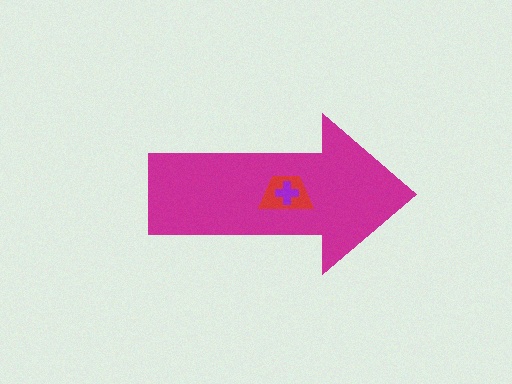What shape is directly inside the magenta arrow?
The red trapezoid.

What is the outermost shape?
The magenta arrow.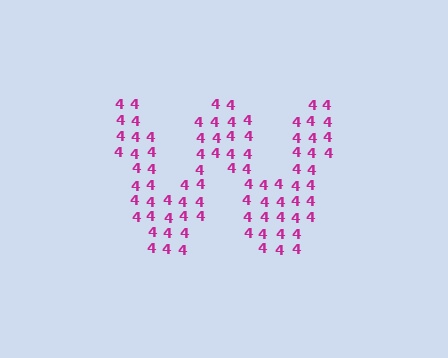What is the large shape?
The large shape is the letter W.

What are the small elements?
The small elements are digit 4's.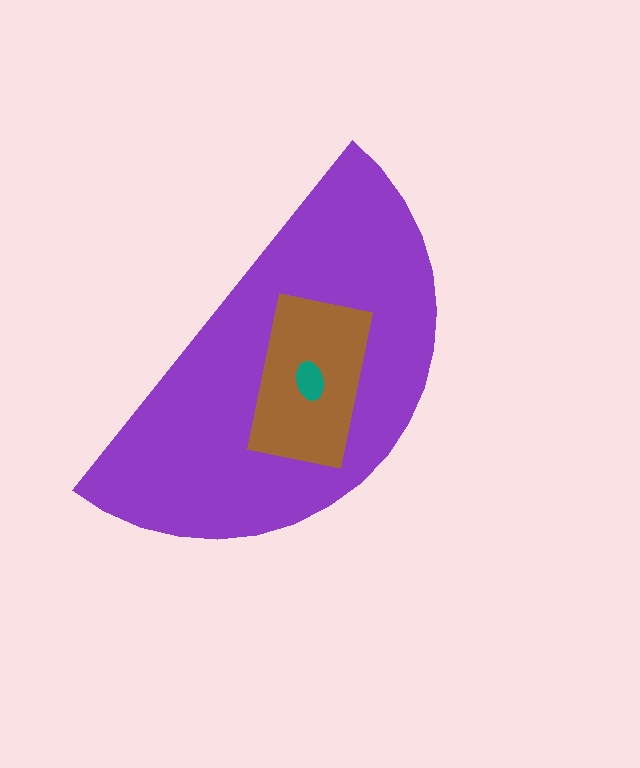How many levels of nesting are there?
3.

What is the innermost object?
The teal ellipse.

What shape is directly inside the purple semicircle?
The brown rectangle.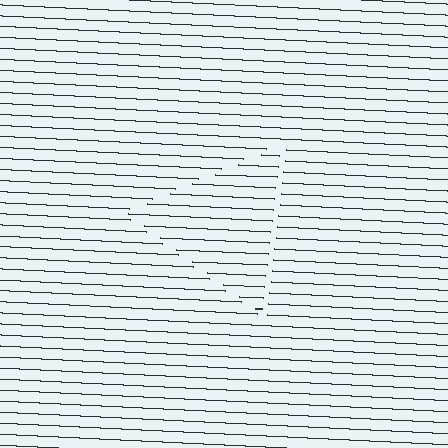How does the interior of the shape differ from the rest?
The interior of the shape contains the same grating, shifted by half a period — the contour is defined by the phase discontinuity where line-ends from the inner and outer gratings abut.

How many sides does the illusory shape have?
3 sides — the line-ends trace a triangle.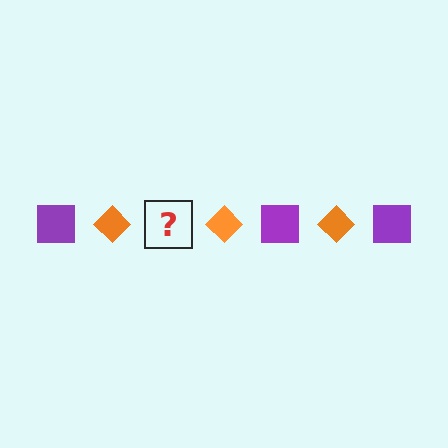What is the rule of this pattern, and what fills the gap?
The rule is that the pattern alternates between purple square and orange diamond. The gap should be filled with a purple square.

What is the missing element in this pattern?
The missing element is a purple square.